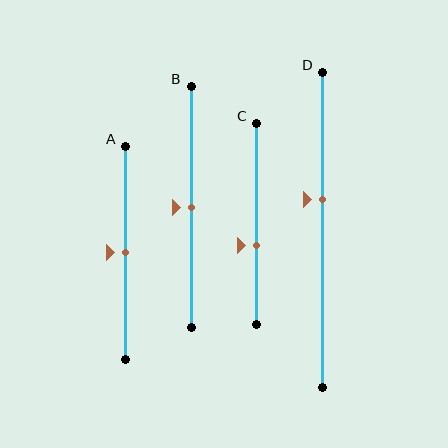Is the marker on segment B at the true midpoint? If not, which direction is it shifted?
Yes, the marker on segment B is at the true midpoint.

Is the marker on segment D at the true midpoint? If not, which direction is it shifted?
No, the marker on segment D is shifted upward by about 10% of the segment length.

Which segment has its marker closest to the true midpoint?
Segment A has its marker closest to the true midpoint.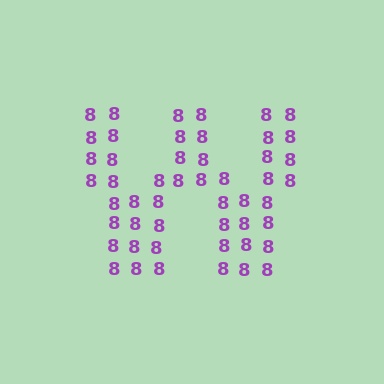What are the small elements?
The small elements are digit 8's.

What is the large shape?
The large shape is the letter W.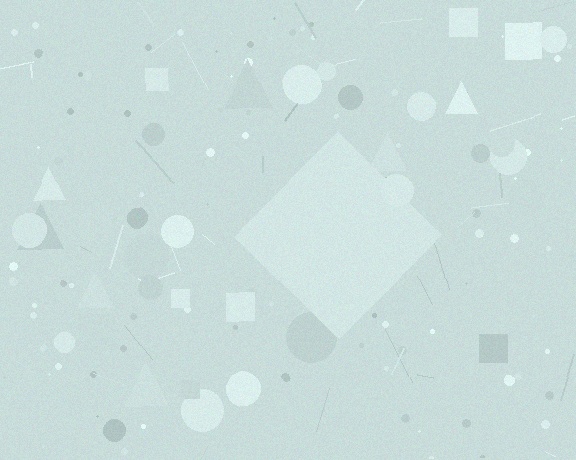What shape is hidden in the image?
A diamond is hidden in the image.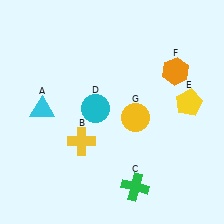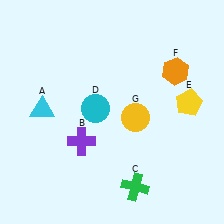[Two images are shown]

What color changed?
The cross (B) changed from yellow in Image 1 to purple in Image 2.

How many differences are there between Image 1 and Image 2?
There is 1 difference between the two images.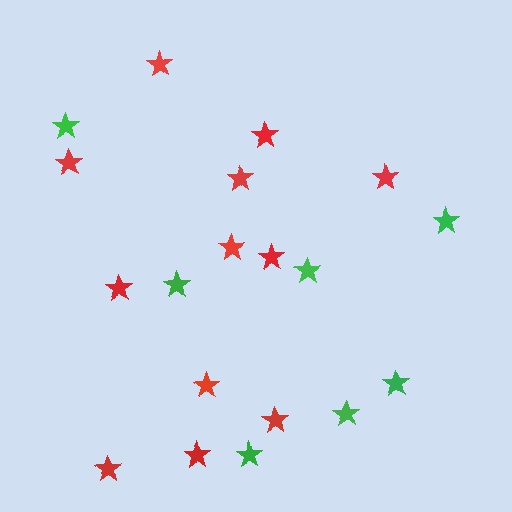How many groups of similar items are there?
There are 2 groups: one group of green stars (7) and one group of red stars (12).